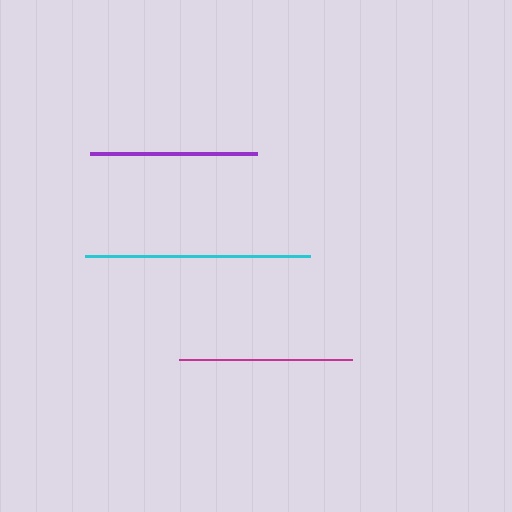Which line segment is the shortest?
The purple line is the shortest at approximately 168 pixels.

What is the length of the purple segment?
The purple segment is approximately 168 pixels long.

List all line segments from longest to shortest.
From longest to shortest: cyan, magenta, purple.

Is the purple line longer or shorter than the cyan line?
The cyan line is longer than the purple line.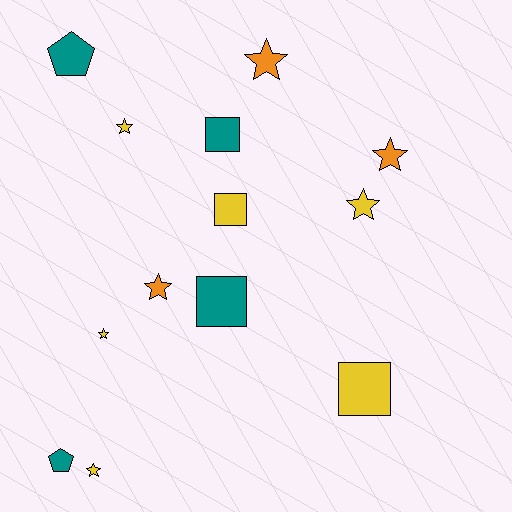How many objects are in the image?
There are 13 objects.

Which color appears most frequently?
Yellow, with 6 objects.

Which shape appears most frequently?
Star, with 7 objects.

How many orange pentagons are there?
There are no orange pentagons.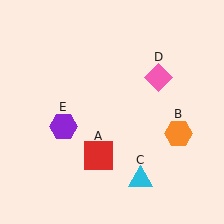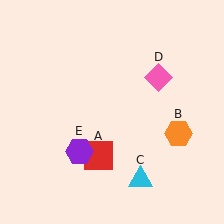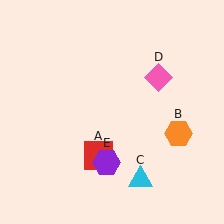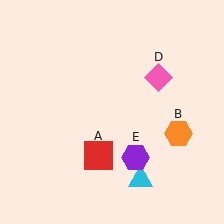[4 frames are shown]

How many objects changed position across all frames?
1 object changed position: purple hexagon (object E).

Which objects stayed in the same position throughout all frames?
Red square (object A) and orange hexagon (object B) and cyan triangle (object C) and pink diamond (object D) remained stationary.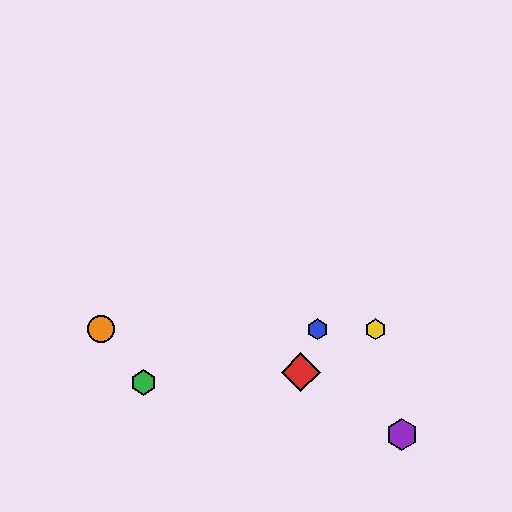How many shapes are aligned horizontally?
3 shapes (the blue hexagon, the yellow hexagon, the orange circle) are aligned horizontally.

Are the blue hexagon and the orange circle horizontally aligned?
Yes, both are at y≈329.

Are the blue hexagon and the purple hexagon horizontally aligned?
No, the blue hexagon is at y≈329 and the purple hexagon is at y≈434.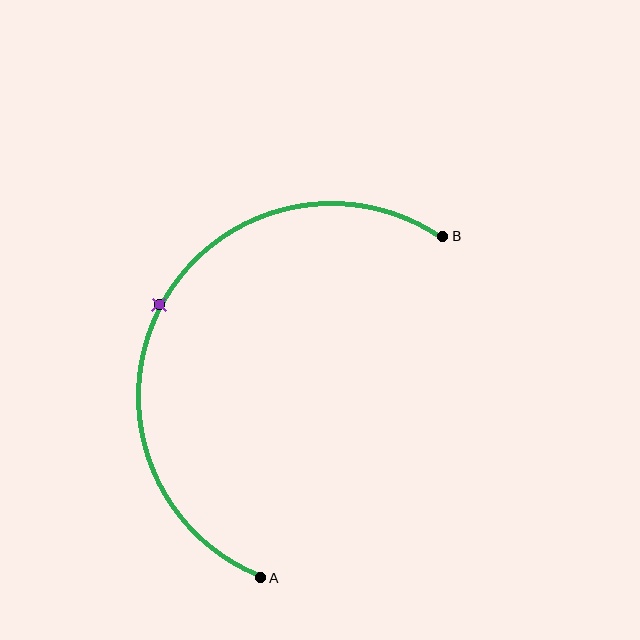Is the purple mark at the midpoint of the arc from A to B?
Yes. The purple mark lies on the arc at equal arc-length from both A and B — it is the arc midpoint.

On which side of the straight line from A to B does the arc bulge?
The arc bulges to the left of the straight line connecting A and B.